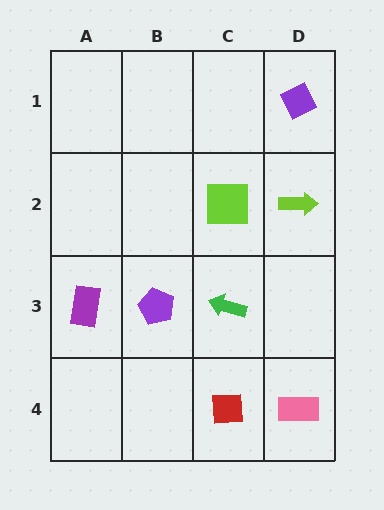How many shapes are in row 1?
1 shape.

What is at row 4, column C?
A red square.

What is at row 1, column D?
A purple diamond.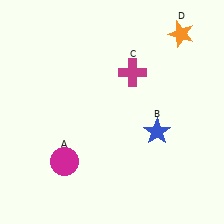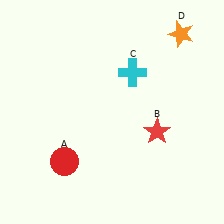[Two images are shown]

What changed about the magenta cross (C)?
In Image 1, C is magenta. In Image 2, it changed to cyan.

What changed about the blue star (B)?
In Image 1, B is blue. In Image 2, it changed to red.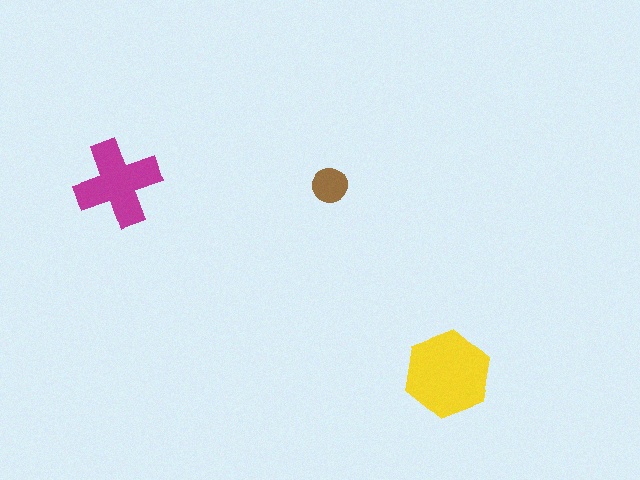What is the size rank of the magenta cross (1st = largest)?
2nd.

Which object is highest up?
The magenta cross is topmost.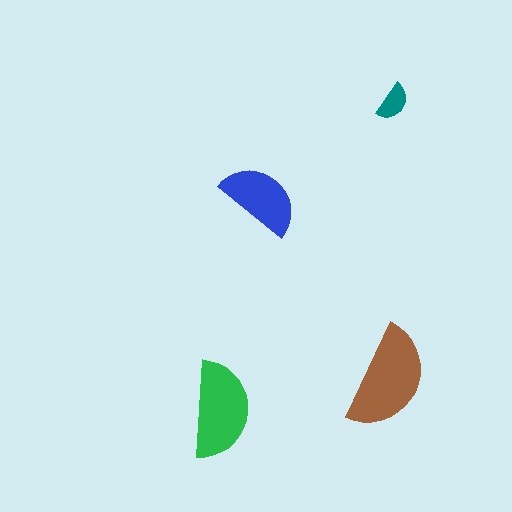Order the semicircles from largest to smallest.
the brown one, the green one, the blue one, the teal one.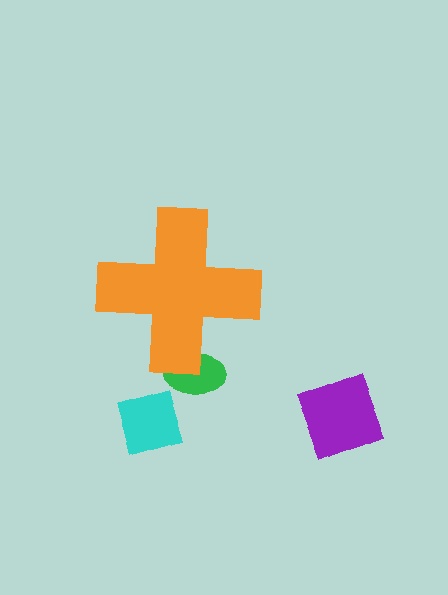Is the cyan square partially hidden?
No, the cyan square is fully visible.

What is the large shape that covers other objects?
An orange cross.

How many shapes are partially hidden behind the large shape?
1 shape is partially hidden.